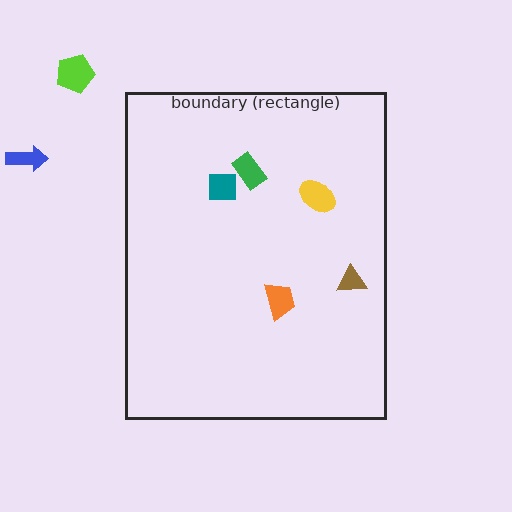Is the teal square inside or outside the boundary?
Inside.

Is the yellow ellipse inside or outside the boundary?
Inside.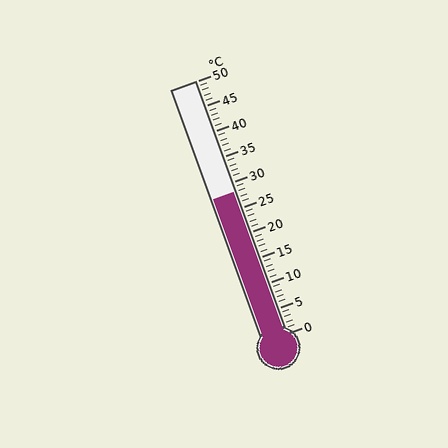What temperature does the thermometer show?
The thermometer shows approximately 28°C.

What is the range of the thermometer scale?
The thermometer scale ranges from 0°C to 50°C.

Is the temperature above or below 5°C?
The temperature is above 5°C.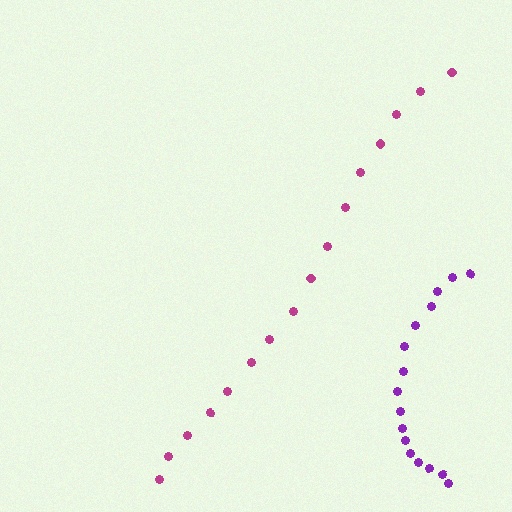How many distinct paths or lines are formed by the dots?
There are 2 distinct paths.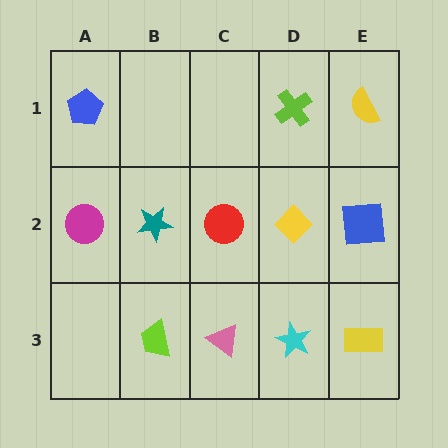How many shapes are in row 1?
3 shapes.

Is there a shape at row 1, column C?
No, that cell is empty.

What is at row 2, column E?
A blue square.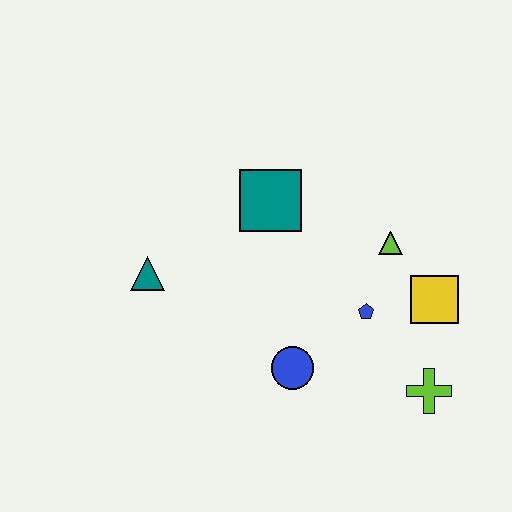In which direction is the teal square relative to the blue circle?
The teal square is above the blue circle.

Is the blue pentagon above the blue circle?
Yes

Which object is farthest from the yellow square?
The teal triangle is farthest from the yellow square.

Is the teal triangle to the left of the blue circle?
Yes